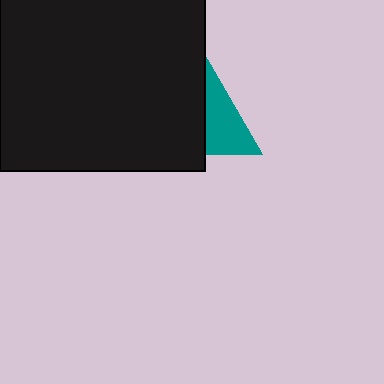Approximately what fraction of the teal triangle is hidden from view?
Roughly 53% of the teal triangle is hidden behind the black square.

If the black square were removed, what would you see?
You would see the complete teal triangle.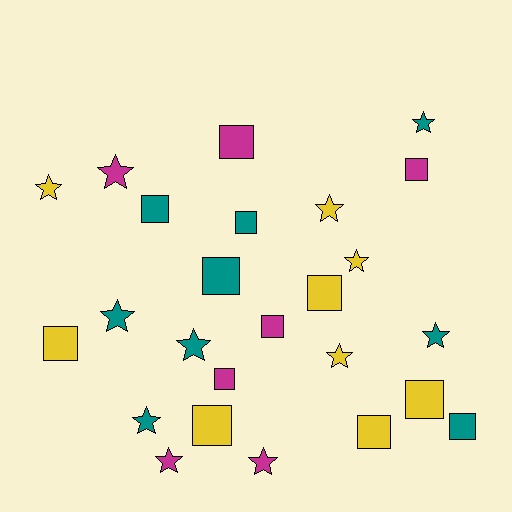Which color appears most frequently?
Yellow, with 9 objects.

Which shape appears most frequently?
Square, with 13 objects.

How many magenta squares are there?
There are 4 magenta squares.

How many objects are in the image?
There are 25 objects.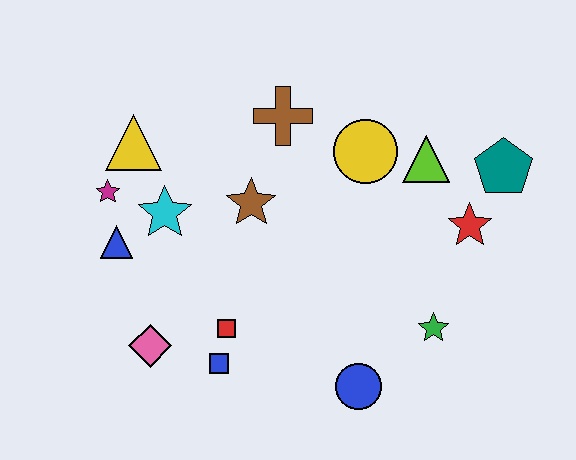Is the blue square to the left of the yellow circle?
Yes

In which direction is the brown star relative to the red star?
The brown star is to the left of the red star.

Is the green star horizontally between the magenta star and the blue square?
No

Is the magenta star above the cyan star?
Yes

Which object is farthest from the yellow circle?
The pink diamond is farthest from the yellow circle.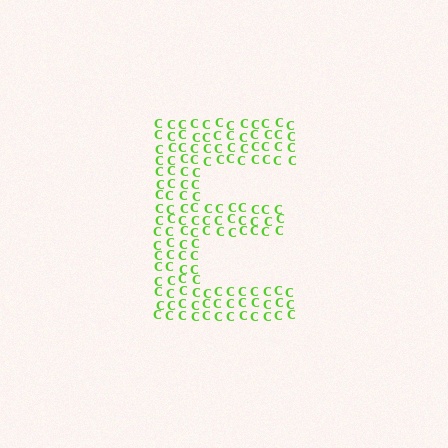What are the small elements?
The small elements are letter C's.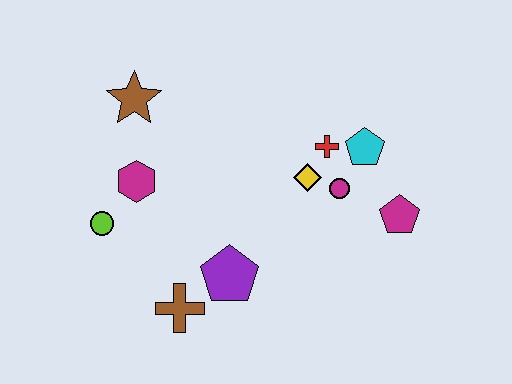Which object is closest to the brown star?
The magenta hexagon is closest to the brown star.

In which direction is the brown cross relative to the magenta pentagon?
The brown cross is to the left of the magenta pentagon.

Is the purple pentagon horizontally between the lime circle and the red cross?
Yes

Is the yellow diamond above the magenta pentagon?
Yes